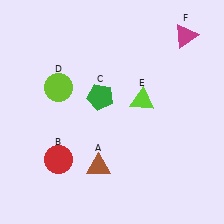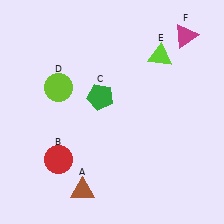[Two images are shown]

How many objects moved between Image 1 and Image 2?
2 objects moved between the two images.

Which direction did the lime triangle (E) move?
The lime triangle (E) moved up.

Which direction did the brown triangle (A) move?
The brown triangle (A) moved down.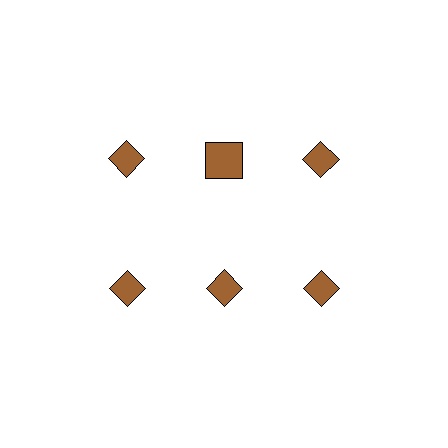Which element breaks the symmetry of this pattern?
The brown square in the top row, second from left column breaks the symmetry. All other shapes are brown diamonds.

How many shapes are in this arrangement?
There are 6 shapes arranged in a grid pattern.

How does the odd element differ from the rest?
It has a different shape: square instead of diamond.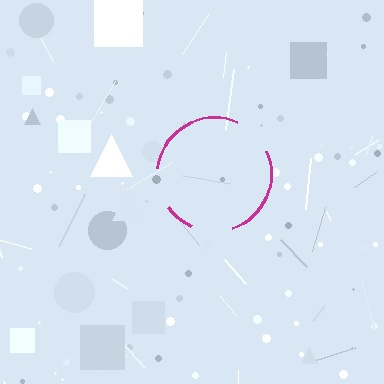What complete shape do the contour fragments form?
The contour fragments form a circle.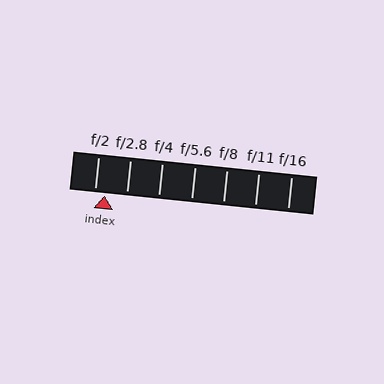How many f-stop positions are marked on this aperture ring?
There are 7 f-stop positions marked.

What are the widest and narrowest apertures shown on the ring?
The widest aperture shown is f/2 and the narrowest is f/16.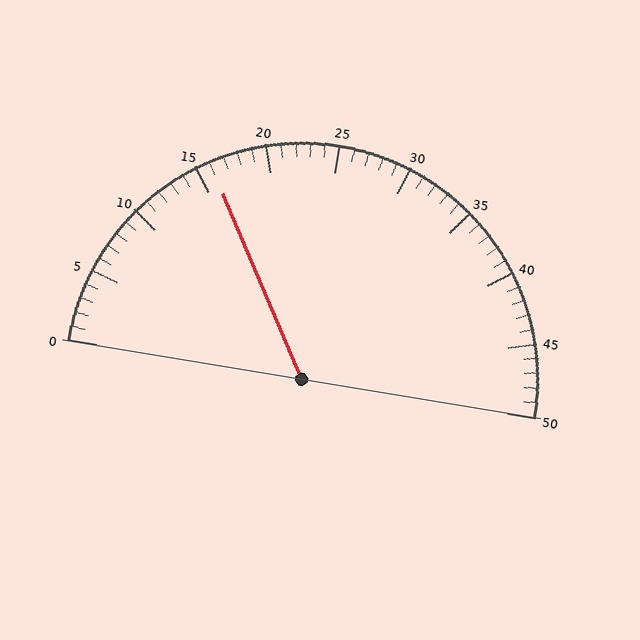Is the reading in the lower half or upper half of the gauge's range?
The reading is in the lower half of the range (0 to 50).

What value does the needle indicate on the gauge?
The needle indicates approximately 16.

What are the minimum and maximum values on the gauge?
The gauge ranges from 0 to 50.